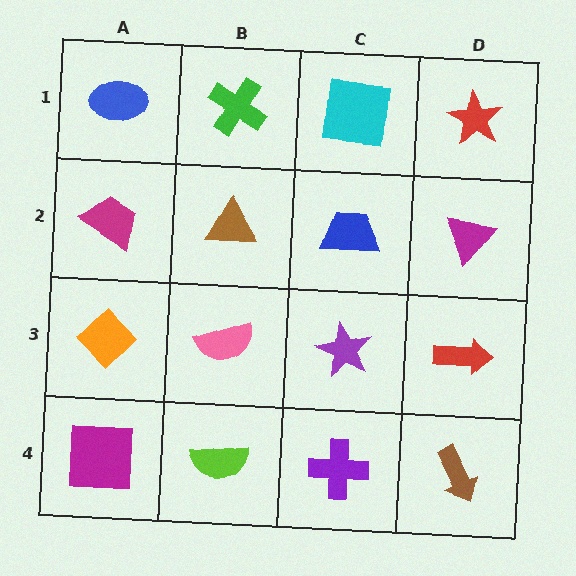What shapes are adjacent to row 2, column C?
A cyan square (row 1, column C), a purple star (row 3, column C), a brown triangle (row 2, column B), a magenta triangle (row 2, column D).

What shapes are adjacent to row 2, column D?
A red star (row 1, column D), a red arrow (row 3, column D), a blue trapezoid (row 2, column C).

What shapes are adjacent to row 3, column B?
A brown triangle (row 2, column B), a lime semicircle (row 4, column B), an orange diamond (row 3, column A), a purple star (row 3, column C).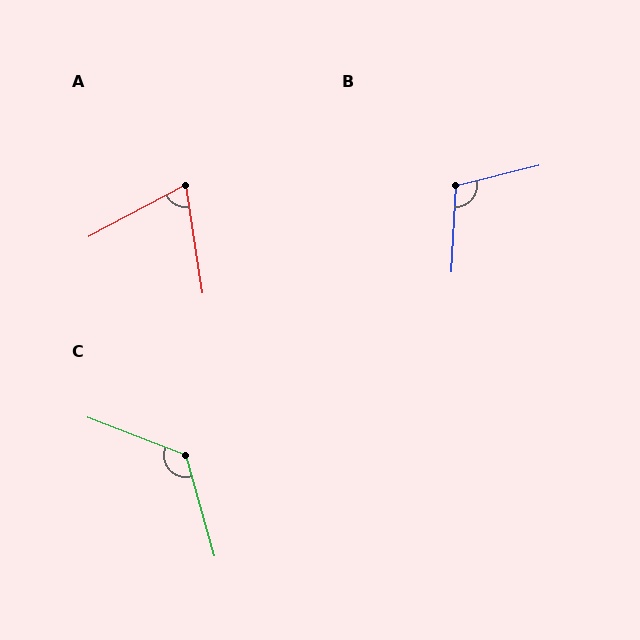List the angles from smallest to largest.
A (71°), B (107°), C (127°).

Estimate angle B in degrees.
Approximately 107 degrees.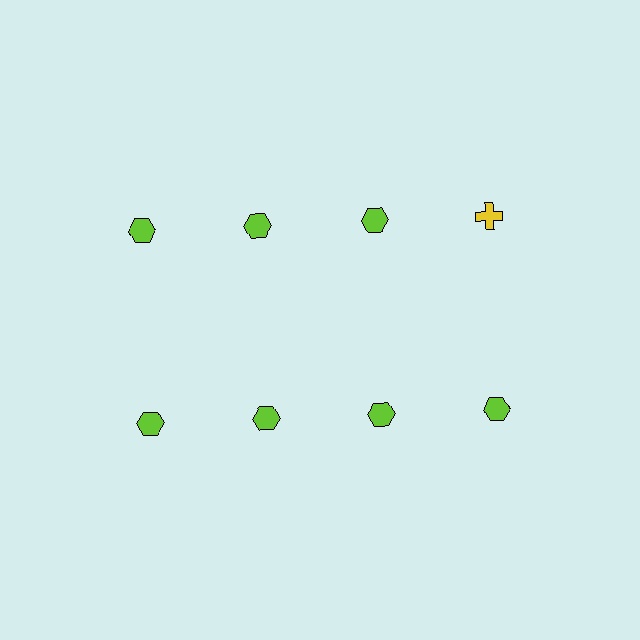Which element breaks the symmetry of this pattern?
The yellow cross in the top row, second from right column breaks the symmetry. All other shapes are lime hexagons.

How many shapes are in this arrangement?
There are 8 shapes arranged in a grid pattern.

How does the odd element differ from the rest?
It differs in both color (yellow instead of lime) and shape (cross instead of hexagon).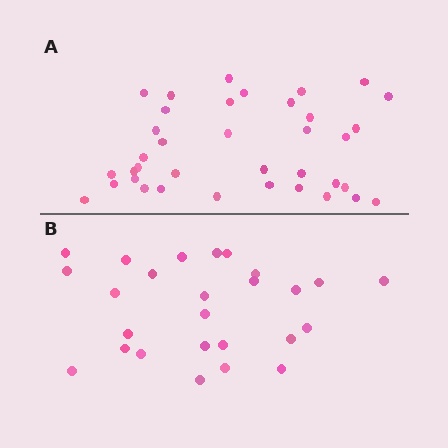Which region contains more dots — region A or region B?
Region A (the top region) has more dots.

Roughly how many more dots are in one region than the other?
Region A has roughly 12 or so more dots than region B.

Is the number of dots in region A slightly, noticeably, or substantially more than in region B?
Region A has noticeably more, but not dramatically so. The ratio is roughly 1.4 to 1.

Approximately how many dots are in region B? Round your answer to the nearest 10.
About 30 dots. (The exact count is 26, which rounds to 30.)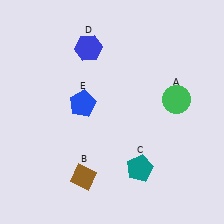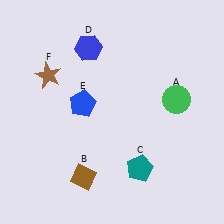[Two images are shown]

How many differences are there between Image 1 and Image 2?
There is 1 difference between the two images.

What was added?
A brown star (F) was added in Image 2.